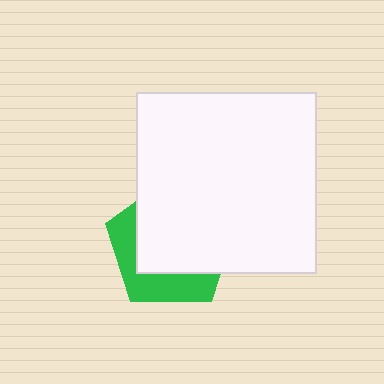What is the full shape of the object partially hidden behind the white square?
The partially hidden object is a green pentagon.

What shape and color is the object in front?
The object in front is a white square.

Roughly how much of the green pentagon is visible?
A small part of it is visible (roughly 35%).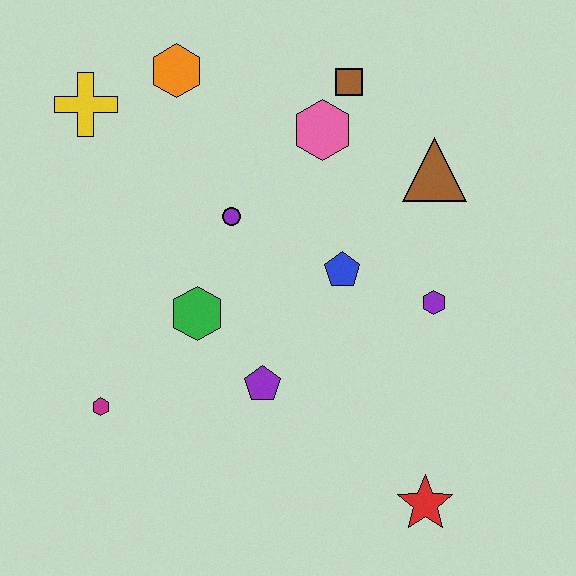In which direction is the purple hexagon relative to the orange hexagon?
The purple hexagon is to the right of the orange hexagon.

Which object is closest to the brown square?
The pink hexagon is closest to the brown square.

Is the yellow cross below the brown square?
Yes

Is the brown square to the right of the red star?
No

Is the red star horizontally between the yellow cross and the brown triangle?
Yes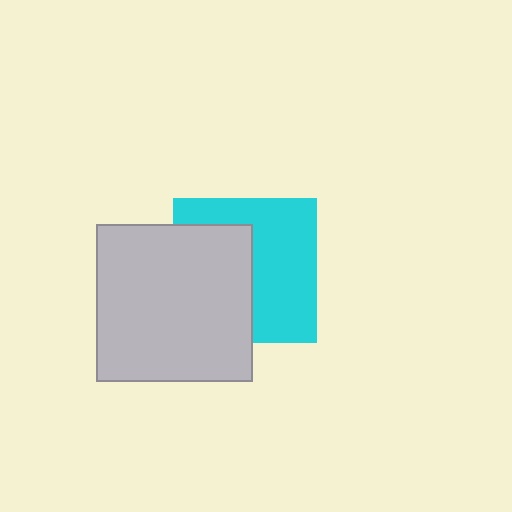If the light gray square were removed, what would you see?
You would see the complete cyan square.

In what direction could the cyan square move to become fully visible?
The cyan square could move right. That would shift it out from behind the light gray square entirely.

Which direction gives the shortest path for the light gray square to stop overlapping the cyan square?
Moving left gives the shortest separation.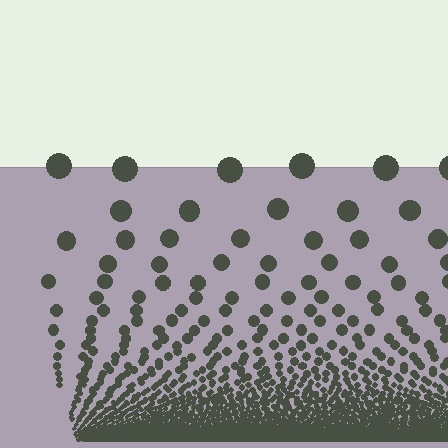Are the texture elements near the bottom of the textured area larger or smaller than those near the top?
Smaller. The gradient is inverted — elements near the bottom are smaller and denser.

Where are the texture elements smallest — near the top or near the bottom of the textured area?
Near the bottom.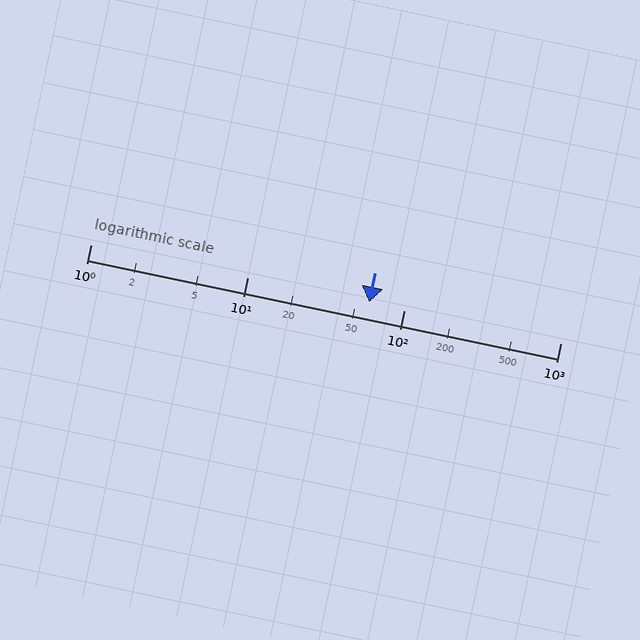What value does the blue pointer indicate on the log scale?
The pointer indicates approximately 60.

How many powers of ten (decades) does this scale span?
The scale spans 3 decades, from 1 to 1000.